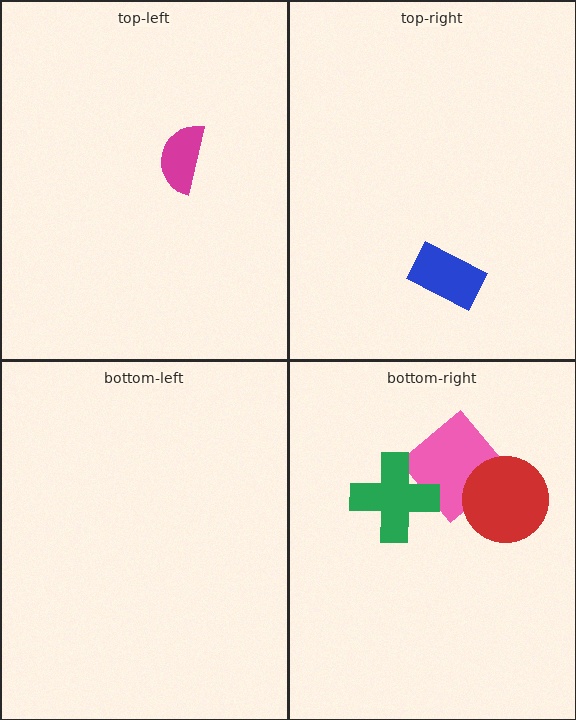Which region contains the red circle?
The bottom-right region.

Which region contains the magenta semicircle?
The top-left region.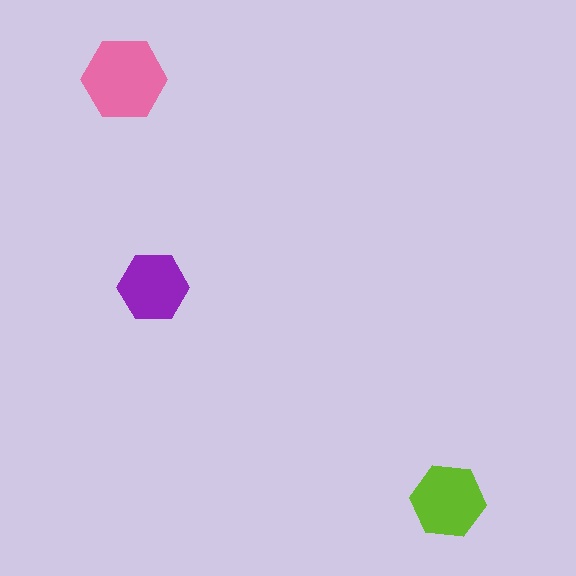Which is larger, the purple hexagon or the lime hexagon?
The lime one.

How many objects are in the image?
There are 3 objects in the image.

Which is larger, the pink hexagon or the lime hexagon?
The pink one.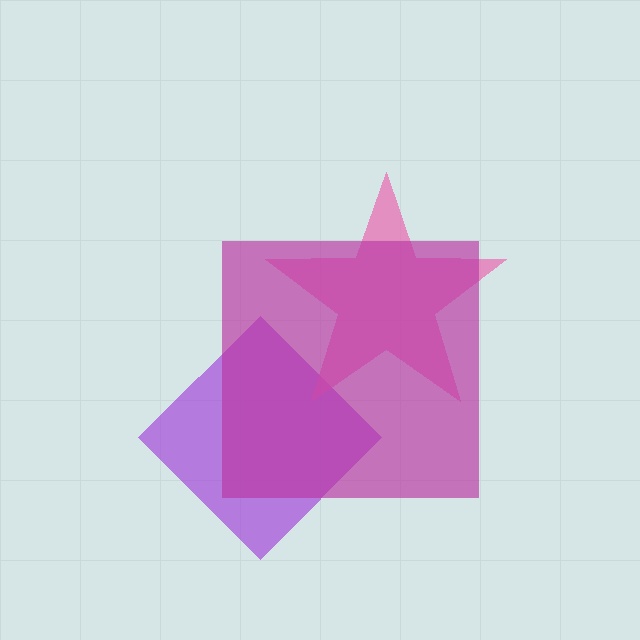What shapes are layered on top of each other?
The layered shapes are: a purple diamond, a pink star, a magenta square.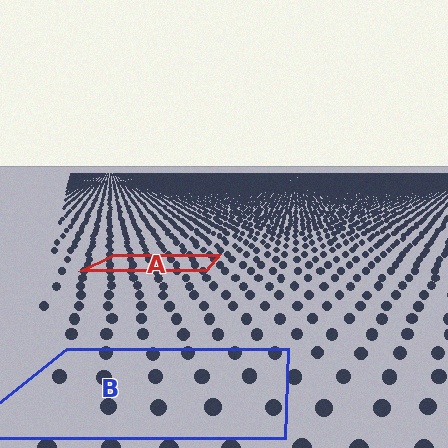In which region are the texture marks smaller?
The texture marks are smaller in region A, because it is farther away.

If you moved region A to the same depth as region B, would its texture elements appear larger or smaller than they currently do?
They would appear larger. At a closer depth, the same texture elements are projected at a bigger on-screen size.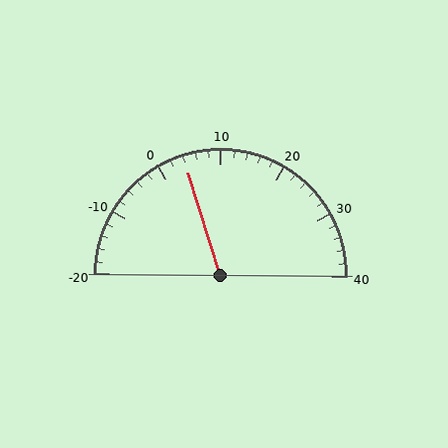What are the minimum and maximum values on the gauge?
The gauge ranges from -20 to 40.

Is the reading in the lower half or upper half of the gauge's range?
The reading is in the lower half of the range (-20 to 40).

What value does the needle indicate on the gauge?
The needle indicates approximately 4.